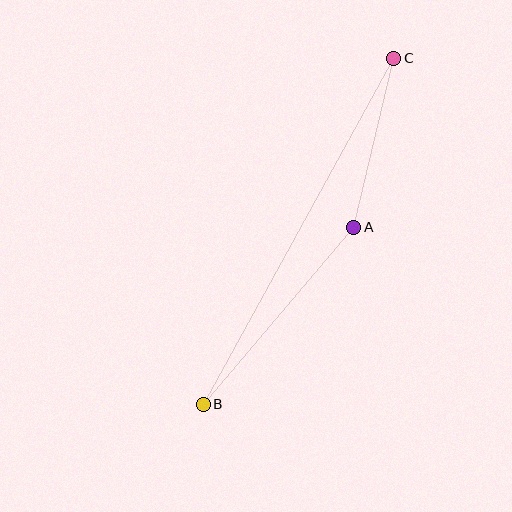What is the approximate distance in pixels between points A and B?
The distance between A and B is approximately 233 pixels.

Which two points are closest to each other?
Points A and C are closest to each other.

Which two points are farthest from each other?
Points B and C are farthest from each other.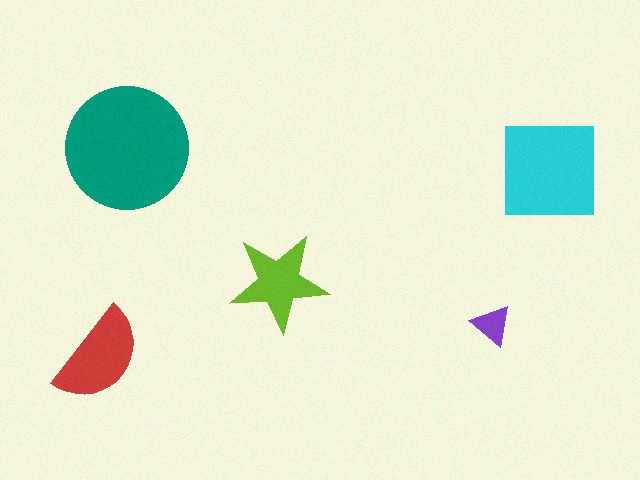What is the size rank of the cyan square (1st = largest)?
2nd.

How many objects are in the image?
There are 5 objects in the image.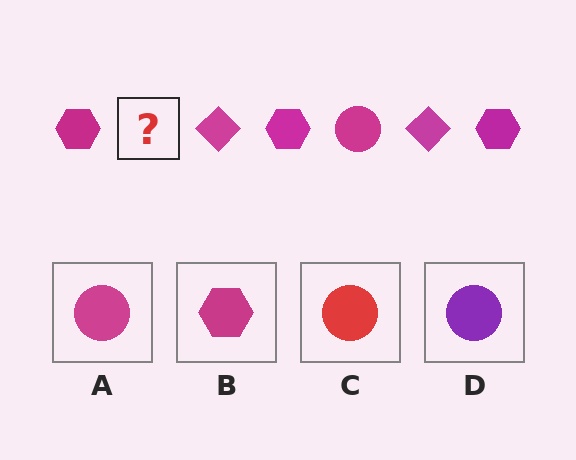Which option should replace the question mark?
Option A.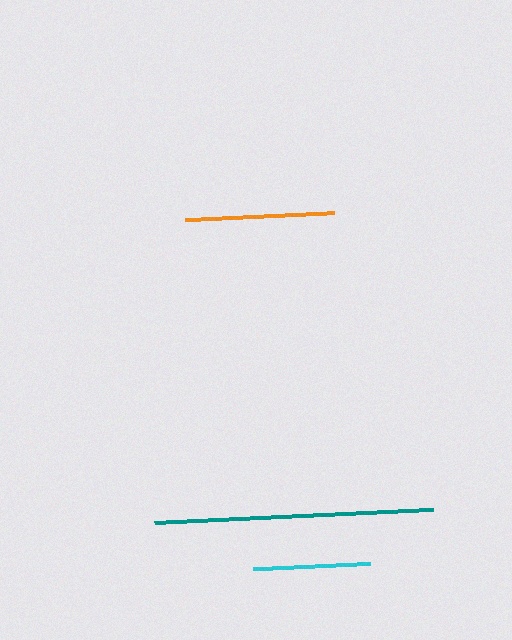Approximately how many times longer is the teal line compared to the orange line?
The teal line is approximately 1.9 times the length of the orange line.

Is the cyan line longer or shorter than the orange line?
The orange line is longer than the cyan line.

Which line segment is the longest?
The teal line is the longest at approximately 279 pixels.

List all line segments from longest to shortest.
From longest to shortest: teal, orange, cyan.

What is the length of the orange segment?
The orange segment is approximately 149 pixels long.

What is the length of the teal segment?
The teal segment is approximately 279 pixels long.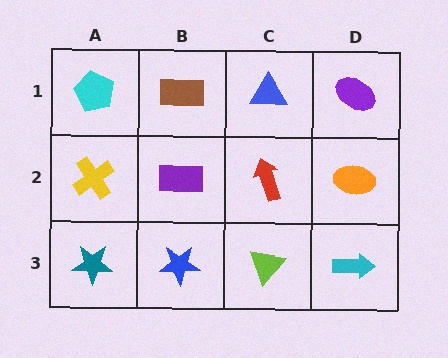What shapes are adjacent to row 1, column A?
A yellow cross (row 2, column A), a brown rectangle (row 1, column B).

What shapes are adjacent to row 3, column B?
A purple rectangle (row 2, column B), a teal star (row 3, column A), a lime triangle (row 3, column C).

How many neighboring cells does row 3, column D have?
2.